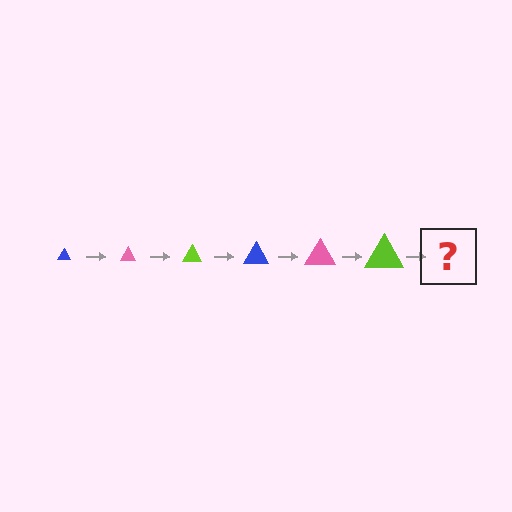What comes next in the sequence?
The next element should be a blue triangle, larger than the previous one.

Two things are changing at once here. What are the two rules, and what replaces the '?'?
The two rules are that the triangle grows larger each step and the color cycles through blue, pink, and lime. The '?' should be a blue triangle, larger than the previous one.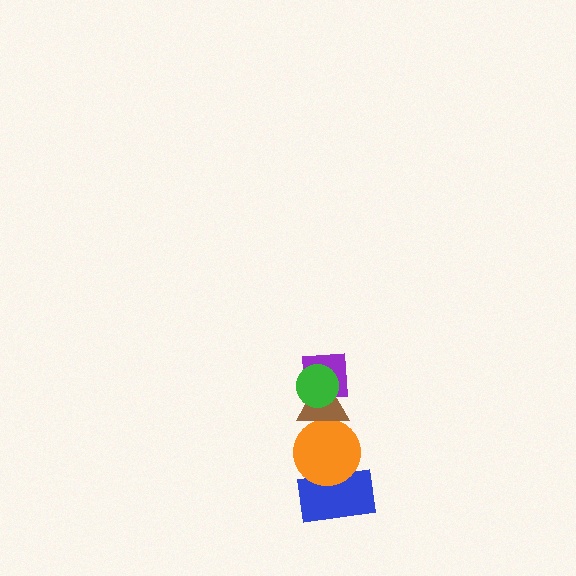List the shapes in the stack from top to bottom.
From top to bottom: the green circle, the purple square, the brown triangle, the orange circle, the blue rectangle.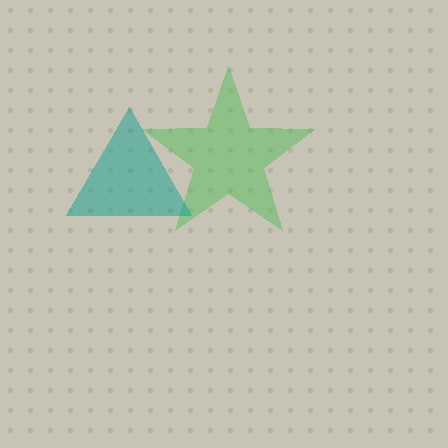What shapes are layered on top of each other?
The layered shapes are: a green star, a teal triangle.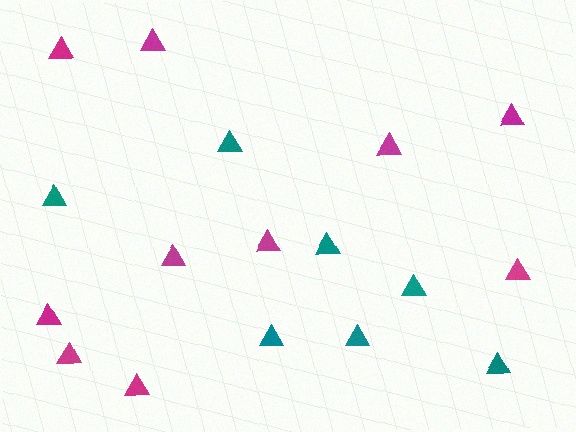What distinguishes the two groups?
There are 2 groups: one group of teal triangles (7) and one group of magenta triangles (10).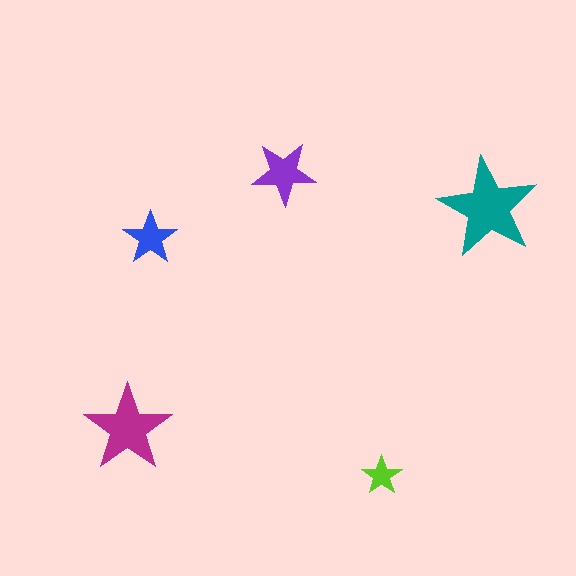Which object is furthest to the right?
The teal star is rightmost.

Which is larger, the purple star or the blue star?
The purple one.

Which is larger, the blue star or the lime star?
The blue one.